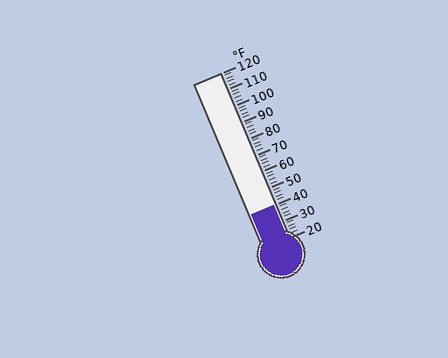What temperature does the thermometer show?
The thermometer shows approximately 40°F.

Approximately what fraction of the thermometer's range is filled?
The thermometer is filled to approximately 20% of its range.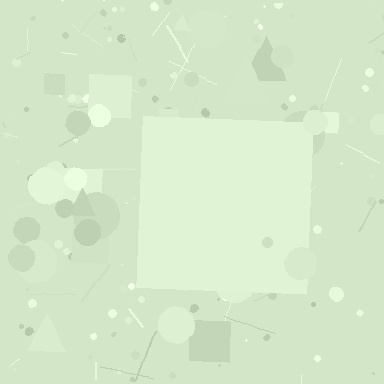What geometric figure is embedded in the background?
A square is embedded in the background.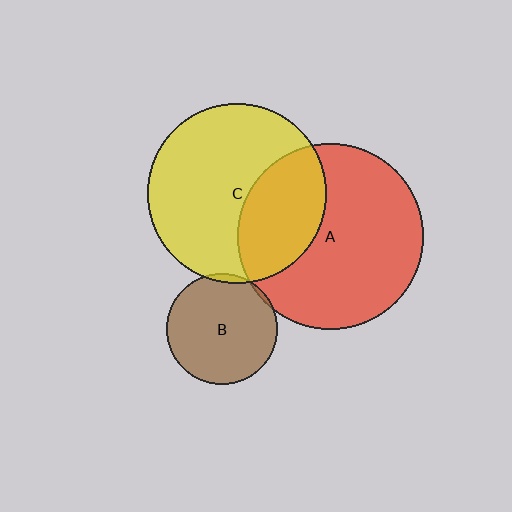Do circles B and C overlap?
Yes.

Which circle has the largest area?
Circle A (red).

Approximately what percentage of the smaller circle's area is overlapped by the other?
Approximately 5%.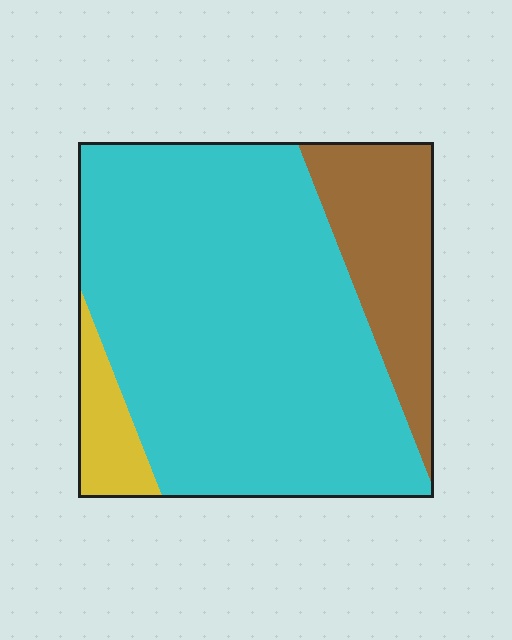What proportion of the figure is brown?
Brown takes up about one fifth (1/5) of the figure.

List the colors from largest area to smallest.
From largest to smallest: cyan, brown, yellow.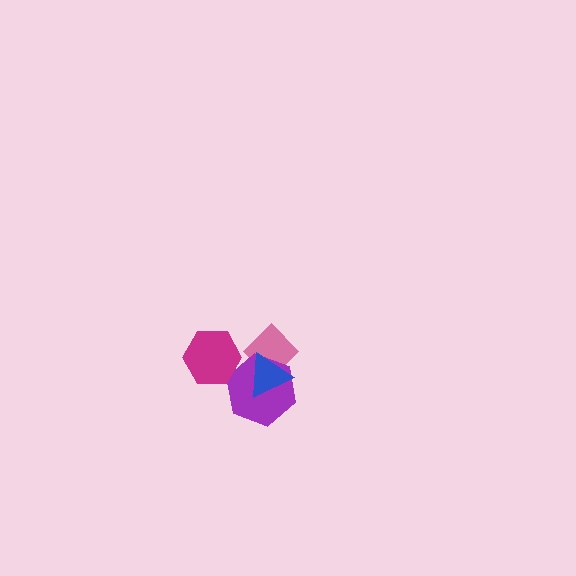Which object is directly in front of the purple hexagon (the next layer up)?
The blue triangle is directly in front of the purple hexagon.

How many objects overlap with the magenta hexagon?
1 object overlaps with the magenta hexagon.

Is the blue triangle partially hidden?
No, no other shape covers it.